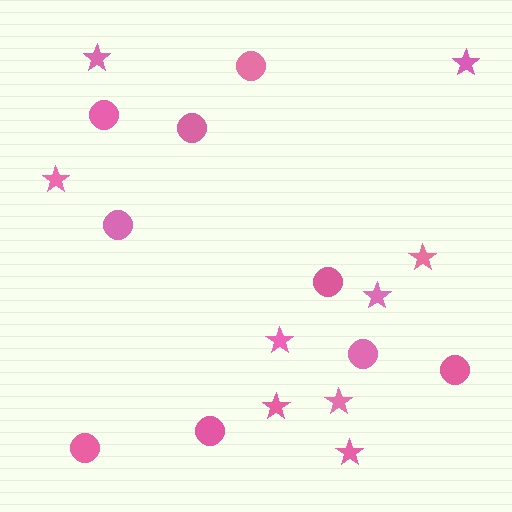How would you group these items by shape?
There are 2 groups: one group of stars (9) and one group of circles (9).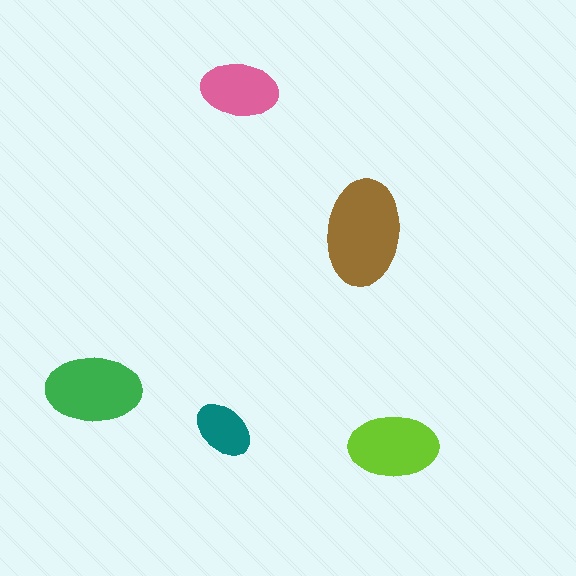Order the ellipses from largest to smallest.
the brown one, the green one, the lime one, the pink one, the teal one.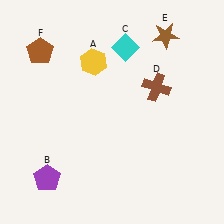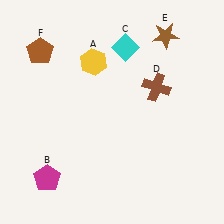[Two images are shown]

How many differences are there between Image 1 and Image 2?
There is 1 difference between the two images.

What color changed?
The pentagon (B) changed from purple in Image 1 to magenta in Image 2.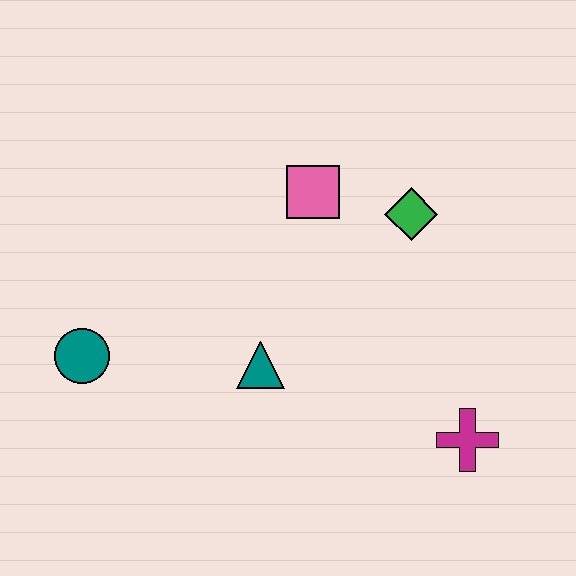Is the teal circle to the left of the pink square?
Yes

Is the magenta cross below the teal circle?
Yes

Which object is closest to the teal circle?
The teal triangle is closest to the teal circle.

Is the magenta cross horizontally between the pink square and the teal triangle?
No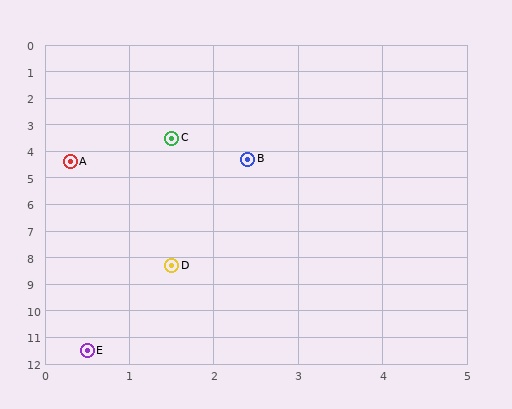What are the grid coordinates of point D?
Point D is at approximately (1.5, 8.3).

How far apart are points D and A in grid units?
Points D and A are about 4.1 grid units apart.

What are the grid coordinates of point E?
Point E is at approximately (0.5, 11.5).